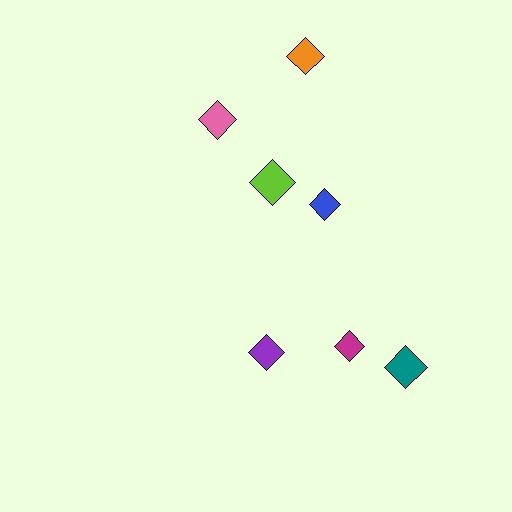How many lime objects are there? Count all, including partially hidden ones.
There is 1 lime object.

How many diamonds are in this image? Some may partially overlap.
There are 7 diamonds.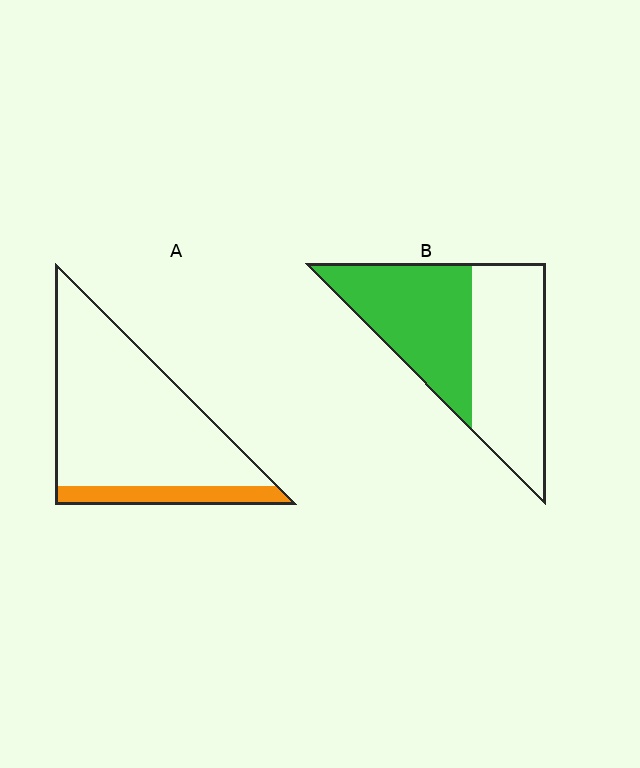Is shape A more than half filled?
No.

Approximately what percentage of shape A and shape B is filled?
A is approximately 15% and B is approximately 50%.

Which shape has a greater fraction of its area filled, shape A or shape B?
Shape B.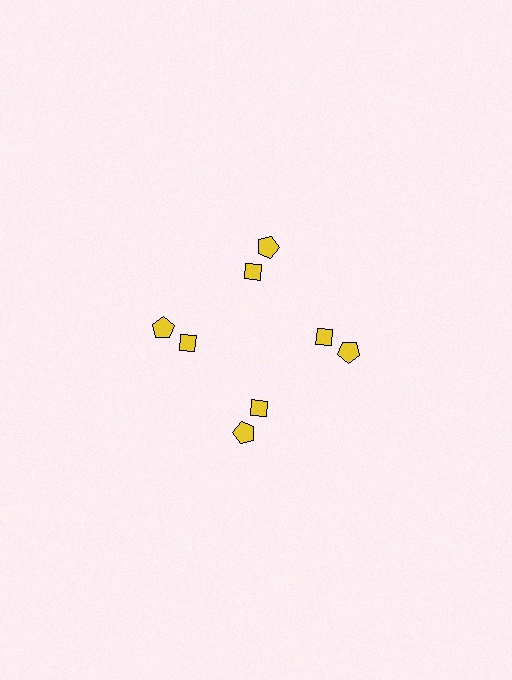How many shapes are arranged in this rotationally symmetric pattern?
There are 8 shapes, arranged in 4 groups of 2.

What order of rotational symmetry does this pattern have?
This pattern has 4-fold rotational symmetry.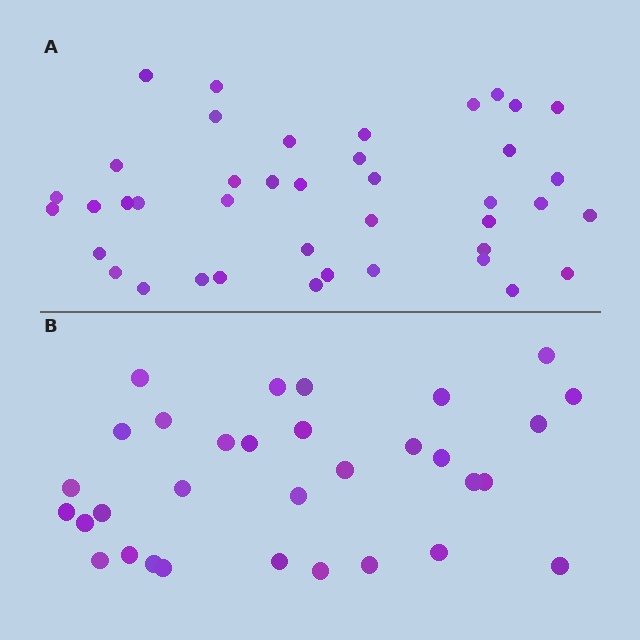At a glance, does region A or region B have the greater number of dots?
Region A (the top region) has more dots.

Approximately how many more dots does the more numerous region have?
Region A has roughly 8 or so more dots than region B.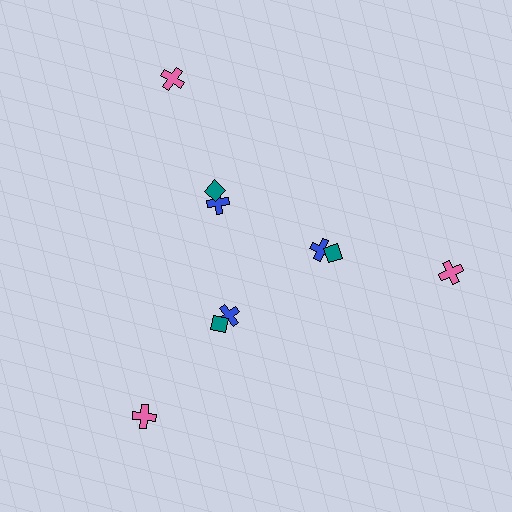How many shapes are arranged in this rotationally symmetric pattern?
There are 9 shapes, arranged in 3 groups of 3.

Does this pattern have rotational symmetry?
Yes, this pattern has 3-fold rotational symmetry. It looks the same after rotating 120 degrees around the center.